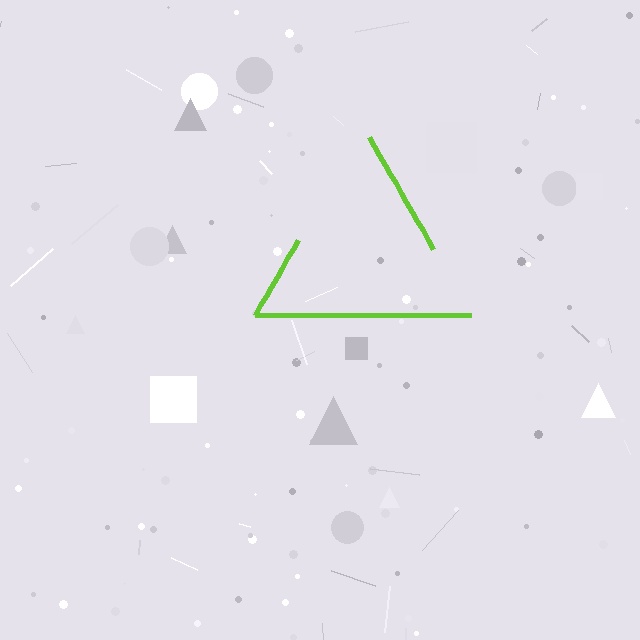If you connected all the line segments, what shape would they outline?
They would outline a triangle.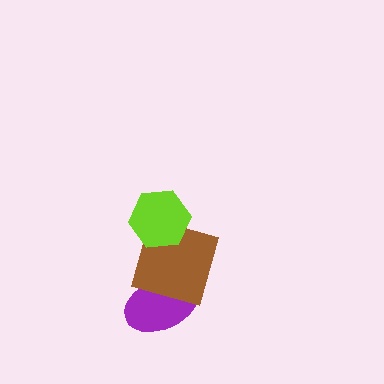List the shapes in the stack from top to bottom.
From top to bottom: the lime hexagon, the brown square, the purple ellipse.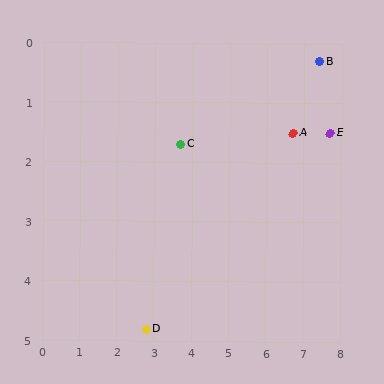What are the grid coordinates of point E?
Point E is at approximately (7.7, 1.5).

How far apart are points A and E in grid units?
Points A and E are about 1.0 grid units apart.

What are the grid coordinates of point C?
Point C is at approximately (3.7, 1.7).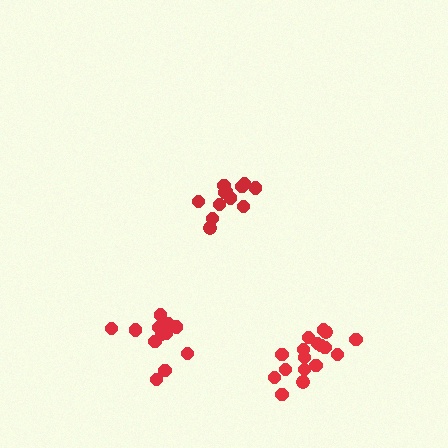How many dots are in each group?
Group 1: 13 dots, Group 2: 12 dots, Group 3: 17 dots (42 total).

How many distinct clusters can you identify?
There are 3 distinct clusters.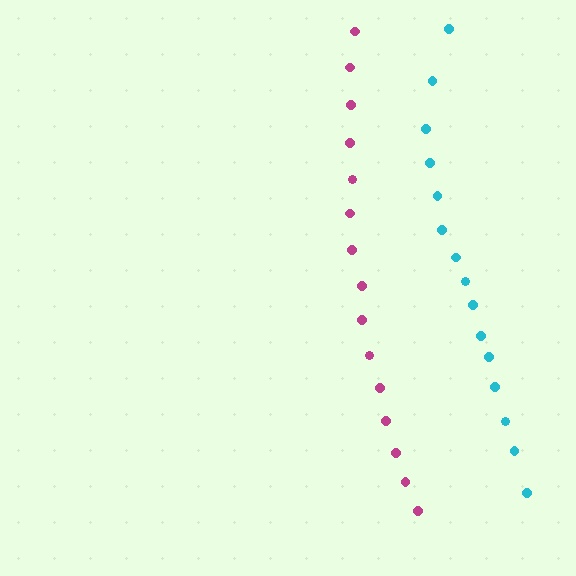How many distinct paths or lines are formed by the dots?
There are 2 distinct paths.